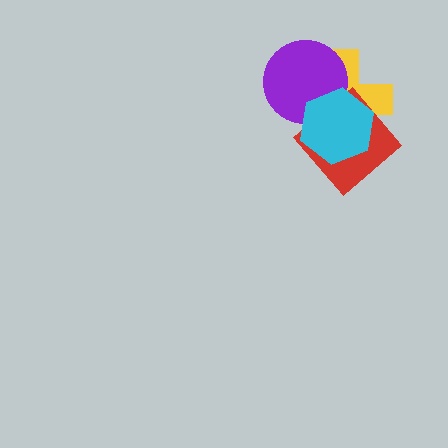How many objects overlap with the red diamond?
2 objects overlap with the red diamond.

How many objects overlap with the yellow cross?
3 objects overlap with the yellow cross.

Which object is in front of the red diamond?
The cyan hexagon is in front of the red diamond.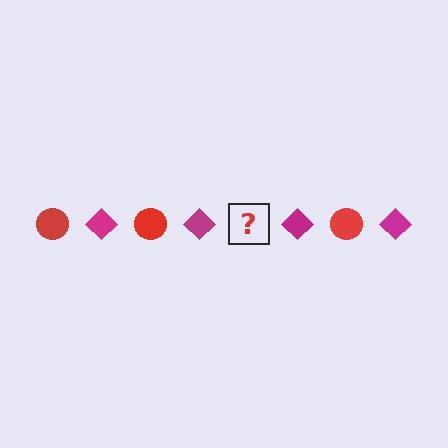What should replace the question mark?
The question mark should be replaced with a red circle.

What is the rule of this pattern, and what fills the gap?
The rule is that the pattern alternates between red circle and magenta diamond. The gap should be filled with a red circle.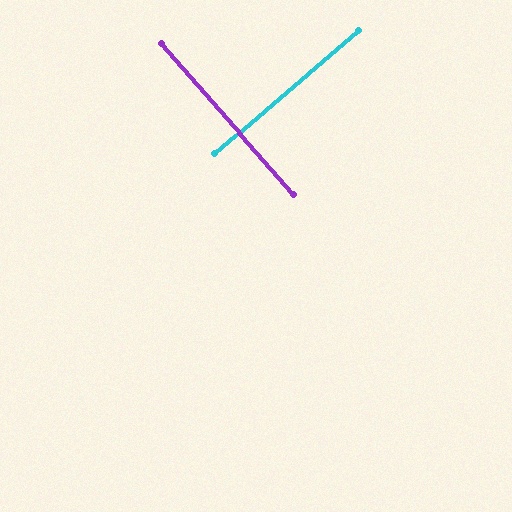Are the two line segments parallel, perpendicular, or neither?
Perpendicular — they meet at approximately 89°.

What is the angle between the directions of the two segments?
Approximately 89 degrees.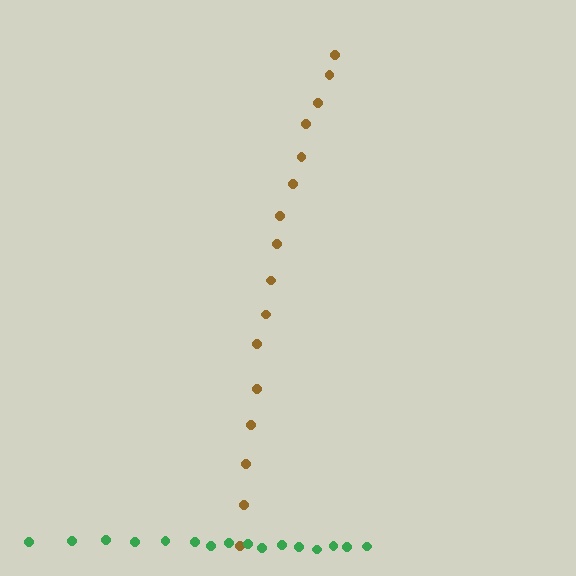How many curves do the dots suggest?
There are 2 distinct paths.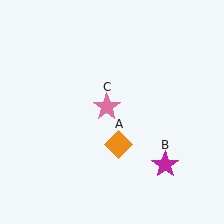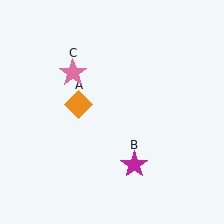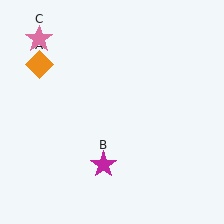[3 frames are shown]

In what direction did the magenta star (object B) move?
The magenta star (object B) moved left.